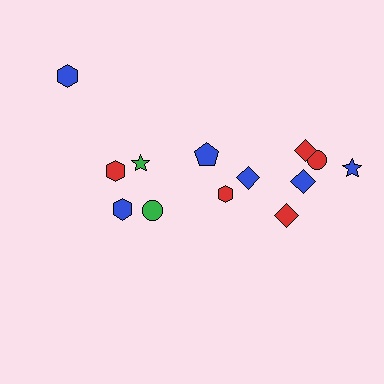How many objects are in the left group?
There are 5 objects.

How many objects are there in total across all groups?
There are 13 objects.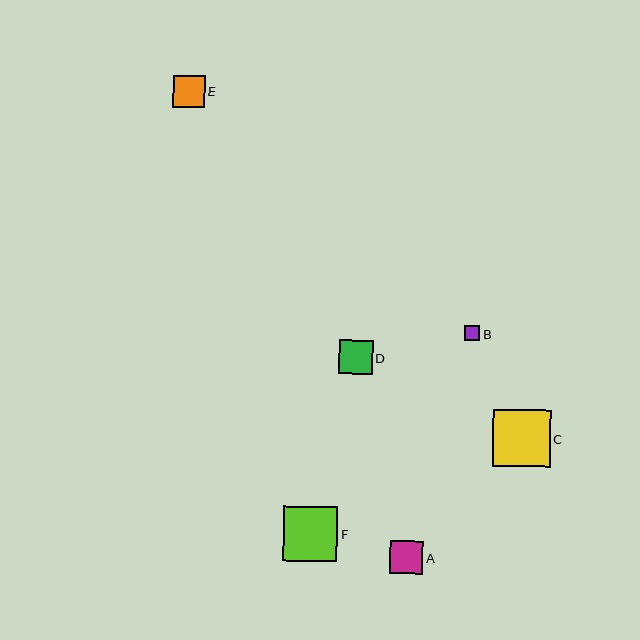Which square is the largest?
Square C is the largest with a size of approximately 58 pixels.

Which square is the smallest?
Square B is the smallest with a size of approximately 15 pixels.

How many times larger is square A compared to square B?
Square A is approximately 2.2 times the size of square B.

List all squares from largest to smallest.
From largest to smallest: C, F, D, A, E, B.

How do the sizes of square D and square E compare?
Square D and square E are approximately the same size.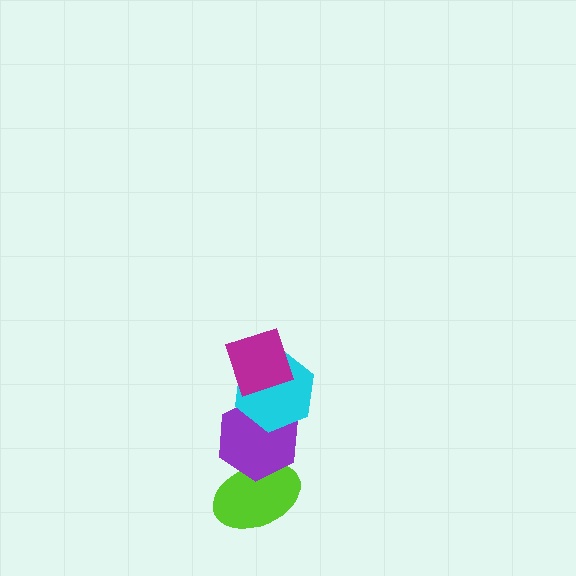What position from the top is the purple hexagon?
The purple hexagon is 3rd from the top.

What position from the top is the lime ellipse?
The lime ellipse is 4th from the top.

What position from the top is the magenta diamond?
The magenta diamond is 1st from the top.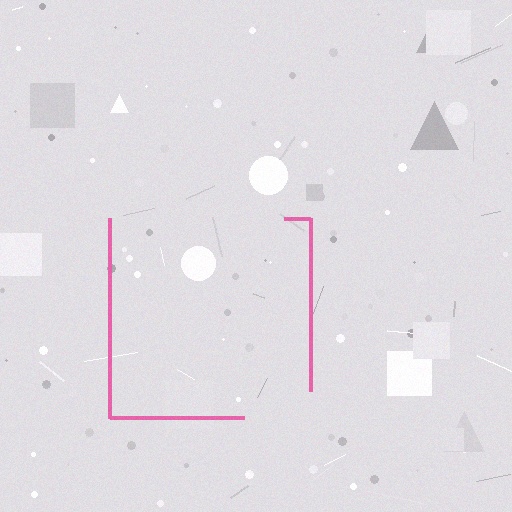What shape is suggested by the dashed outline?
The dashed outline suggests a square.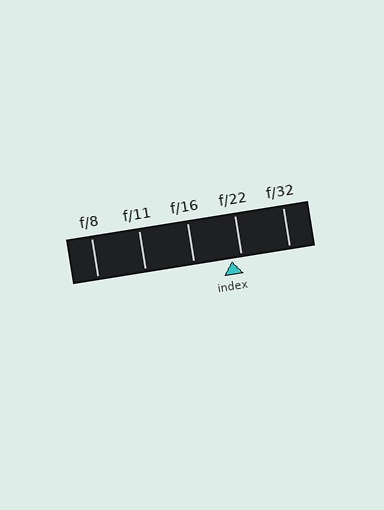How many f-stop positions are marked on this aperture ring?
There are 5 f-stop positions marked.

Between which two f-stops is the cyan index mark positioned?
The index mark is between f/16 and f/22.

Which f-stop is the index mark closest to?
The index mark is closest to f/22.